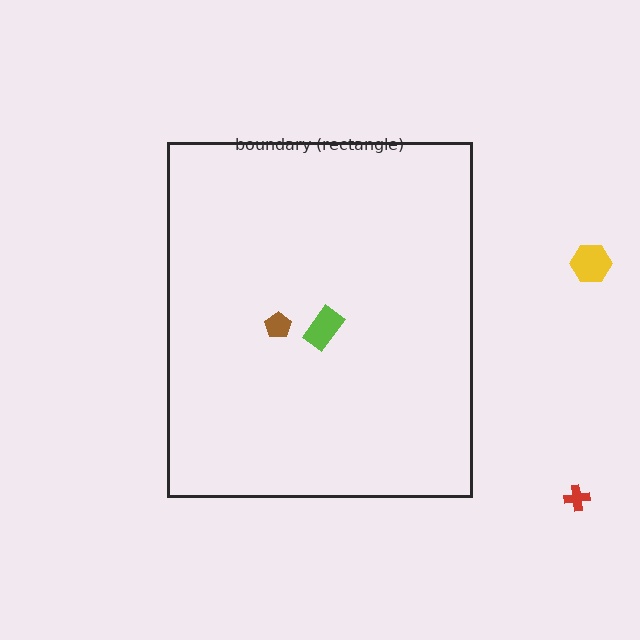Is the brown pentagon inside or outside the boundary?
Inside.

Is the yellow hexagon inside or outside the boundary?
Outside.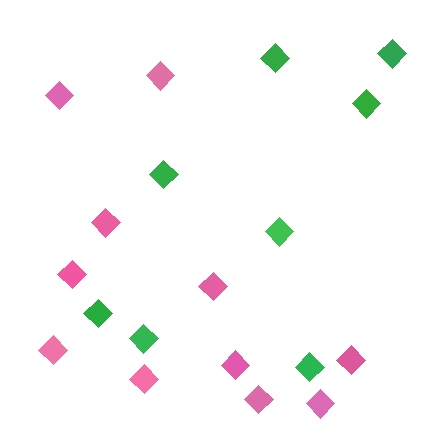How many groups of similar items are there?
There are 2 groups: one group of green diamonds (8) and one group of pink diamonds (11).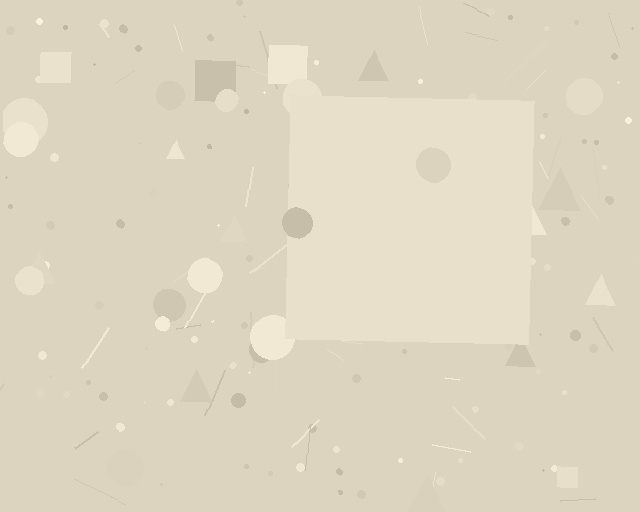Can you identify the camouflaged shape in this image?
The camouflaged shape is a square.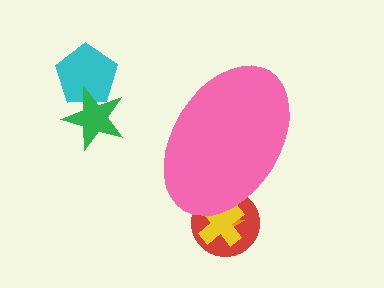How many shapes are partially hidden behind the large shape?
3 shapes are partially hidden.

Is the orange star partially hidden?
Yes, the orange star is partially hidden behind the pink ellipse.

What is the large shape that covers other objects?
A pink ellipse.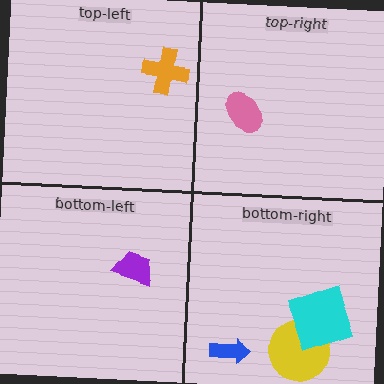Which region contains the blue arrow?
The bottom-right region.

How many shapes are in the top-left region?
1.